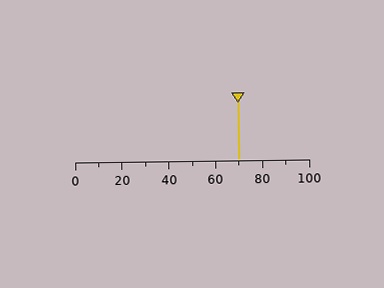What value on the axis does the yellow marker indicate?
The marker indicates approximately 70.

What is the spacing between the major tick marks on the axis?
The major ticks are spaced 20 apart.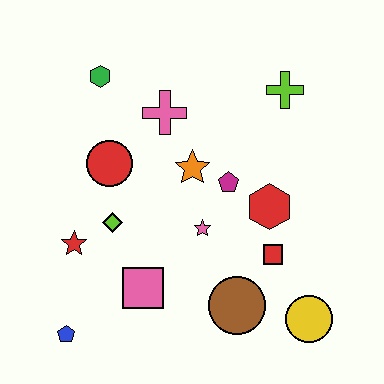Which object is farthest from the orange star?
The blue pentagon is farthest from the orange star.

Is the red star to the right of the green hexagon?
No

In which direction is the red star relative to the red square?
The red star is to the left of the red square.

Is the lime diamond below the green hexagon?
Yes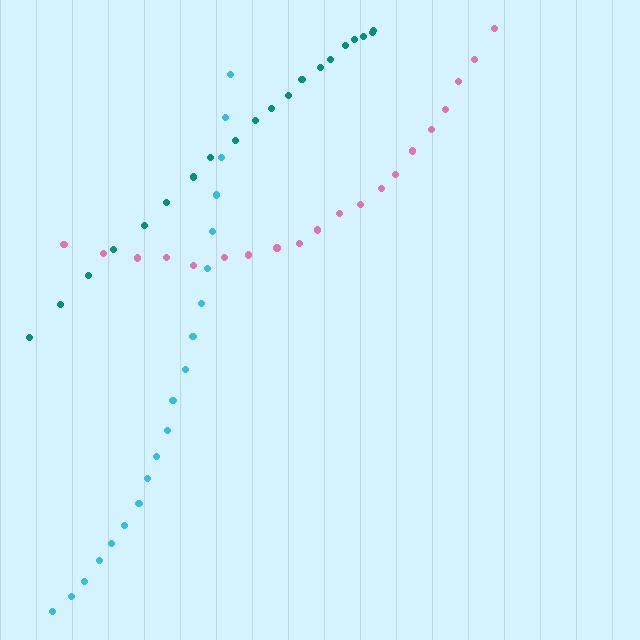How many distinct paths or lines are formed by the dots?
There are 3 distinct paths.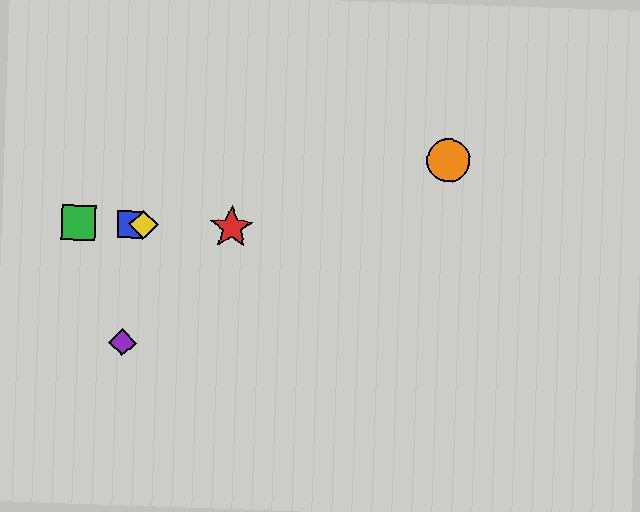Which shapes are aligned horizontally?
The red star, the blue square, the green square, the yellow diamond are aligned horizontally.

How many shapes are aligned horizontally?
4 shapes (the red star, the blue square, the green square, the yellow diamond) are aligned horizontally.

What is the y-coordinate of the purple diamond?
The purple diamond is at y≈342.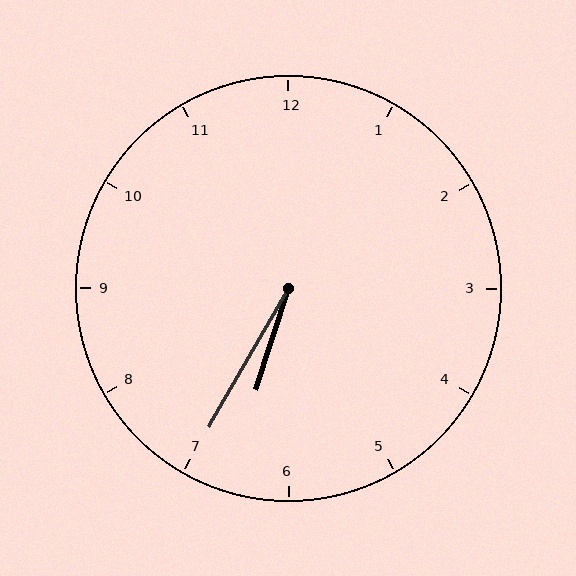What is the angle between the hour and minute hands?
Approximately 12 degrees.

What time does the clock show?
6:35.